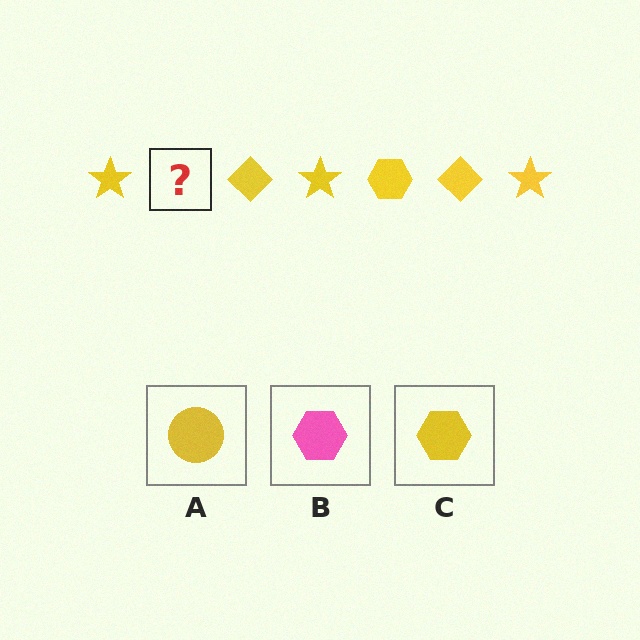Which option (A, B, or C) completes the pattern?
C.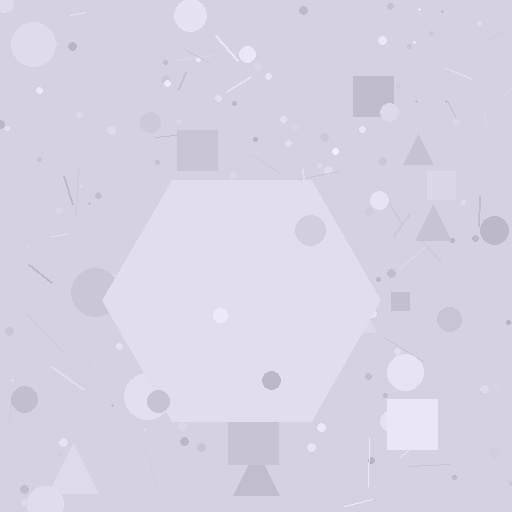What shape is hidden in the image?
A hexagon is hidden in the image.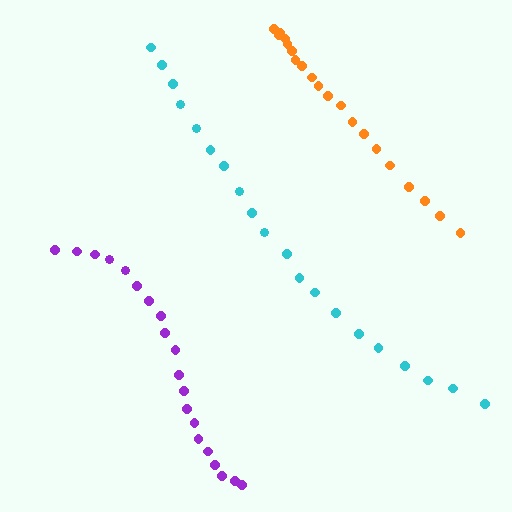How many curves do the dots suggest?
There are 3 distinct paths.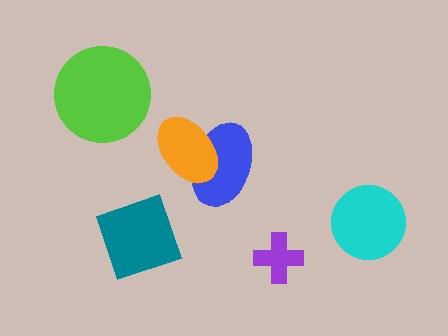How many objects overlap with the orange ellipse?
1 object overlaps with the orange ellipse.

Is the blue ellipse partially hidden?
Yes, it is partially covered by another shape.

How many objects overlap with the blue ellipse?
1 object overlaps with the blue ellipse.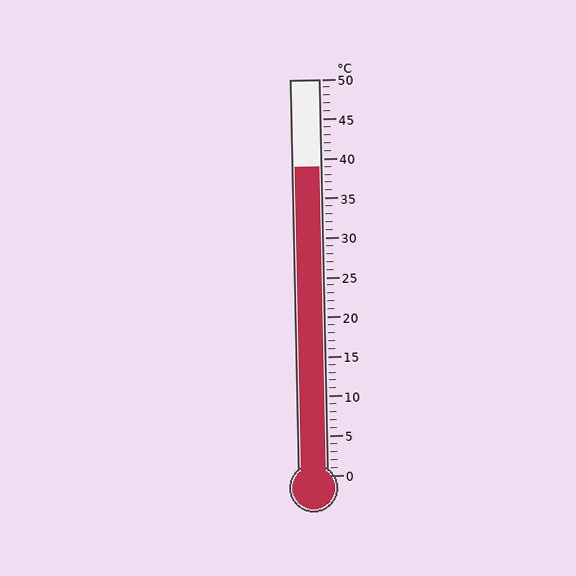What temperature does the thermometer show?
The thermometer shows approximately 39°C.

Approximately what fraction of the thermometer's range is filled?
The thermometer is filled to approximately 80% of its range.